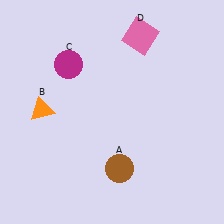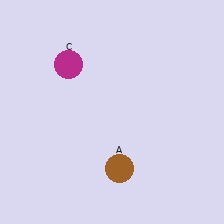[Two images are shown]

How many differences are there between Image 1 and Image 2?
There are 2 differences between the two images.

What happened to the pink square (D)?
The pink square (D) was removed in Image 2. It was in the top-right area of Image 1.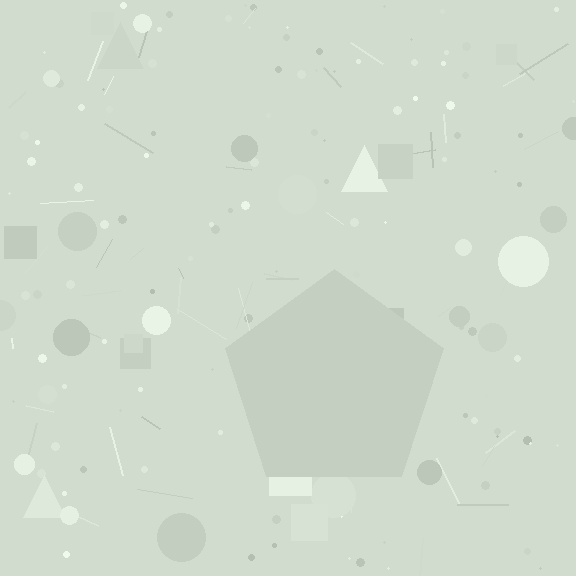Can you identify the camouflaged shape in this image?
The camouflaged shape is a pentagon.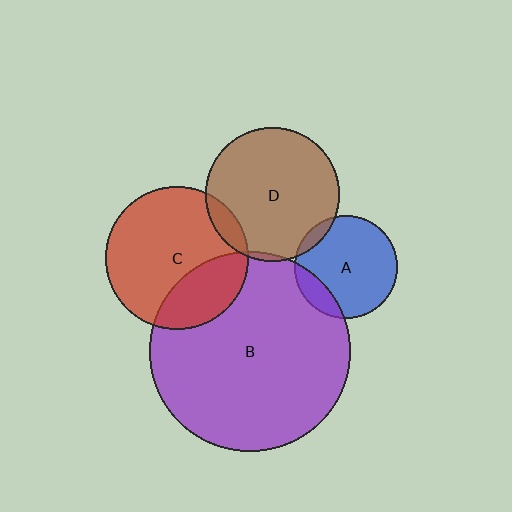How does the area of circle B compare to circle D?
Approximately 2.2 times.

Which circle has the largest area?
Circle B (purple).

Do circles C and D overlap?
Yes.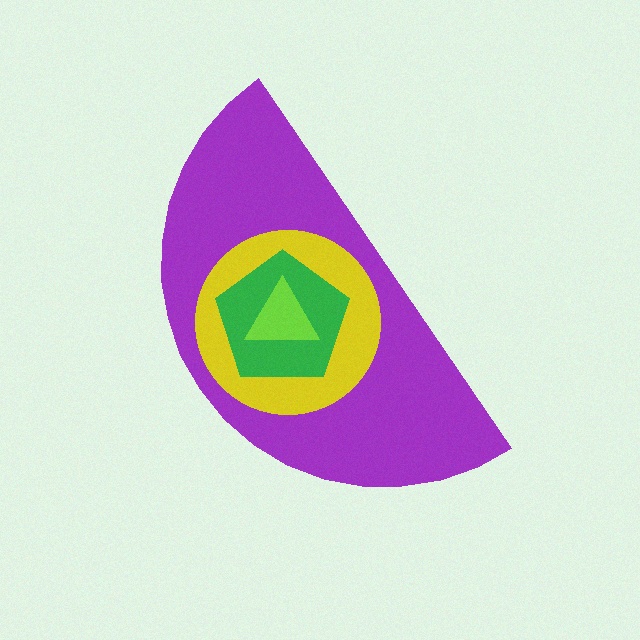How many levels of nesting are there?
4.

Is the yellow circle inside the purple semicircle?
Yes.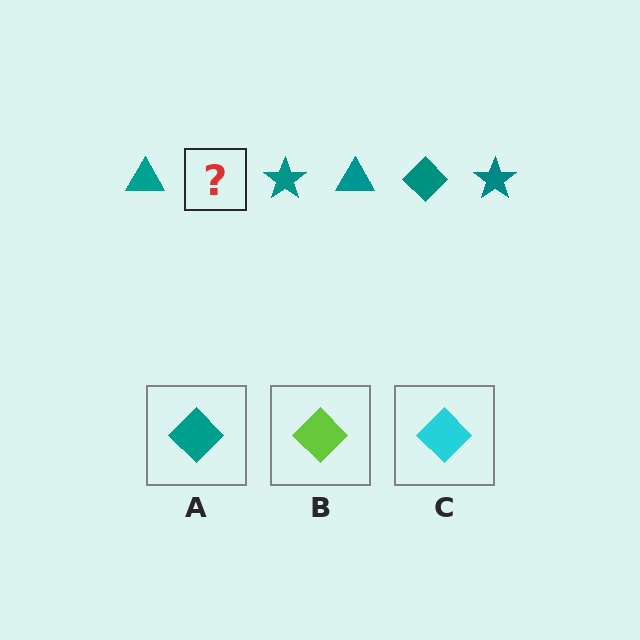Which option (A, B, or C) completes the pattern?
A.